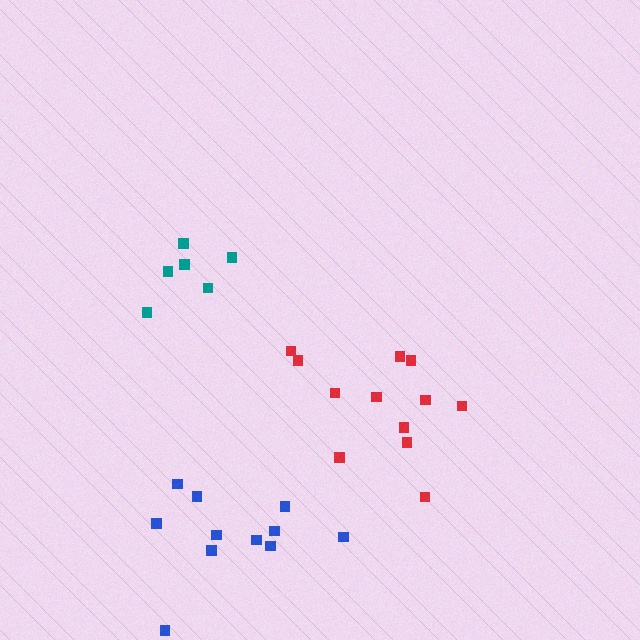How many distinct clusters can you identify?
There are 3 distinct clusters.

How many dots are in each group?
Group 1: 6 dots, Group 2: 12 dots, Group 3: 11 dots (29 total).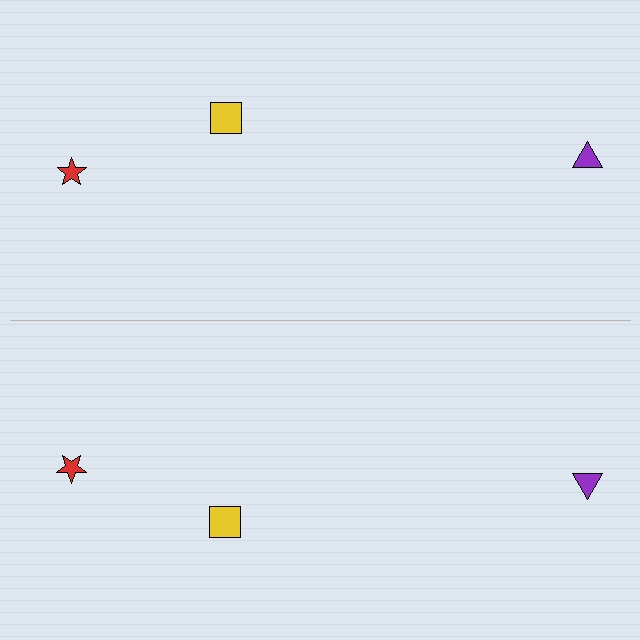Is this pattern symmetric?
Yes, this pattern has bilateral (reflection) symmetry.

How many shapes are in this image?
There are 6 shapes in this image.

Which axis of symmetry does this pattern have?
The pattern has a horizontal axis of symmetry running through the center of the image.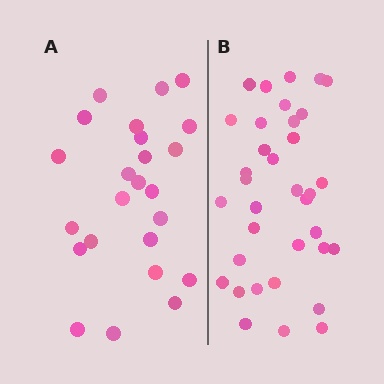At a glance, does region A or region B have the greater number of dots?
Region B (the right region) has more dots.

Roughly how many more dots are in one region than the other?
Region B has roughly 12 or so more dots than region A.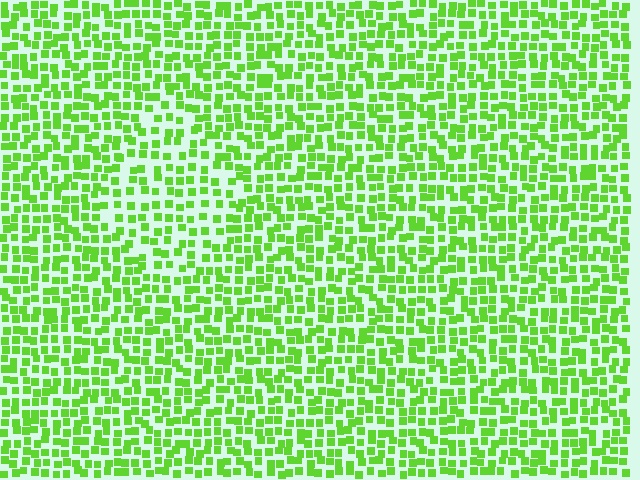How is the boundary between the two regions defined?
The boundary is defined by a change in element density (approximately 1.5x ratio). All elements are the same color, size, and shape.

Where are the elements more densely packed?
The elements are more densely packed outside the diamond boundary.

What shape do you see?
I see a diamond.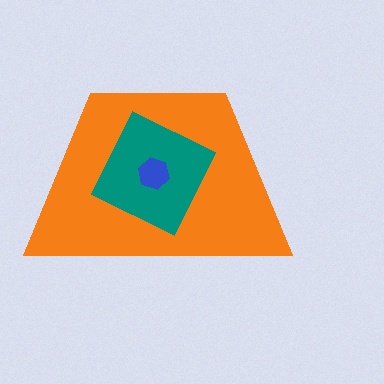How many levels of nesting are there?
3.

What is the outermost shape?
The orange trapezoid.